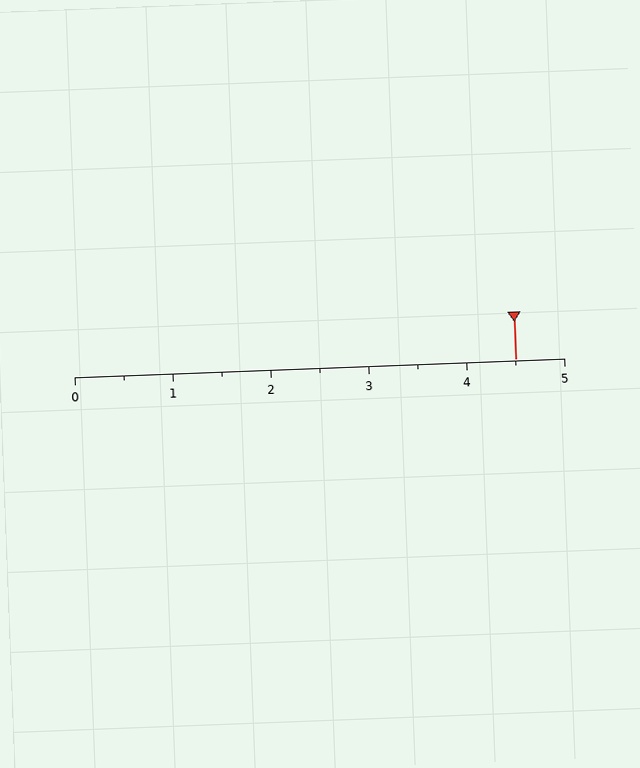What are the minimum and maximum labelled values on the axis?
The axis runs from 0 to 5.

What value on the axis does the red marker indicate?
The marker indicates approximately 4.5.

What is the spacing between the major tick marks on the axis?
The major ticks are spaced 1 apart.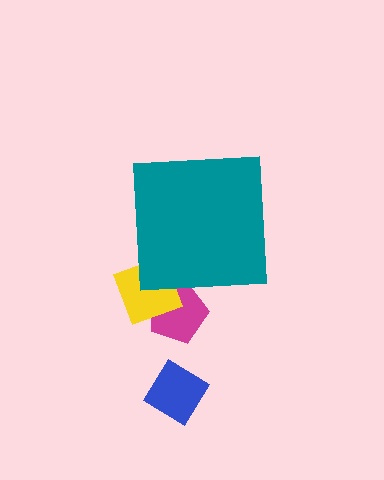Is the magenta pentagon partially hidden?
Yes, the magenta pentagon is partially hidden behind the teal square.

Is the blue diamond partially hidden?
No, the blue diamond is fully visible.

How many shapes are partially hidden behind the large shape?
2 shapes are partially hidden.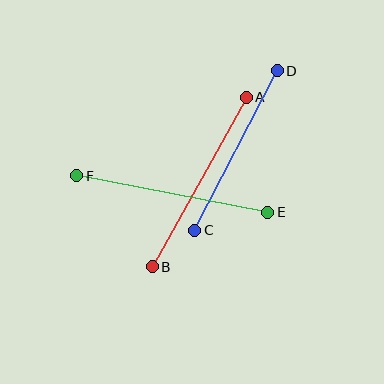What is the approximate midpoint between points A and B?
The midpoint is at approximately (199, 182) pixels.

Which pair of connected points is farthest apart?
Points E and F are farthest apart.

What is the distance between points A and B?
The distance is approximately 194 pixels.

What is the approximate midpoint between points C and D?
The midpoint is at approximately (236, 151) pixels.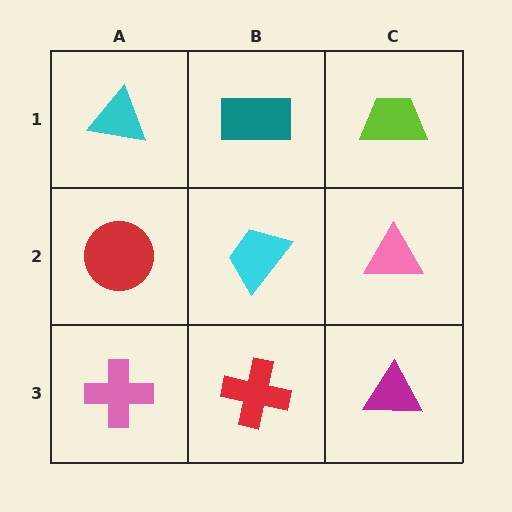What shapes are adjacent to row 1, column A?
A red circle (row 2, column A), a teal rectangle (row 1, column B).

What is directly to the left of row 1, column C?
A teal rectangle.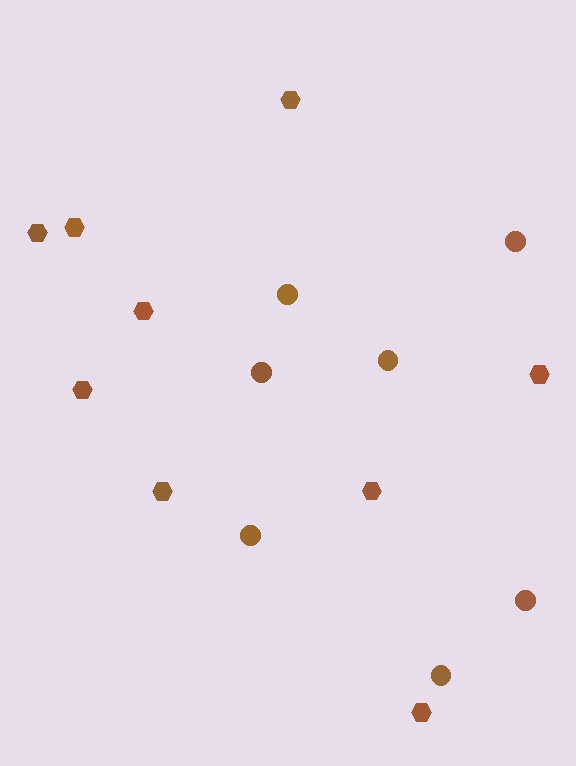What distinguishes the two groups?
There are 2 groups: one group of circles (7) and one group of hexagons (9).